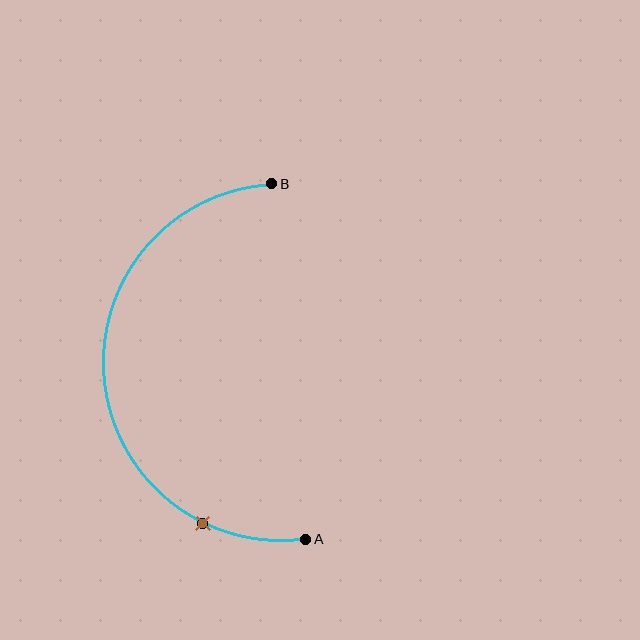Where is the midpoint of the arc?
The arc midpoint is the point on the curve farthest from the straight line joining A and B. It sits to the left of that line.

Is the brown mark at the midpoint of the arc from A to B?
No. The brown mark lies on the arc but is closer to endpoint A. The arc midpoint would be at the point on the curve equidistant along the arc from both A and B.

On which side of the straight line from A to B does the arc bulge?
The arc bulges to the left of the straight line connecting A and B.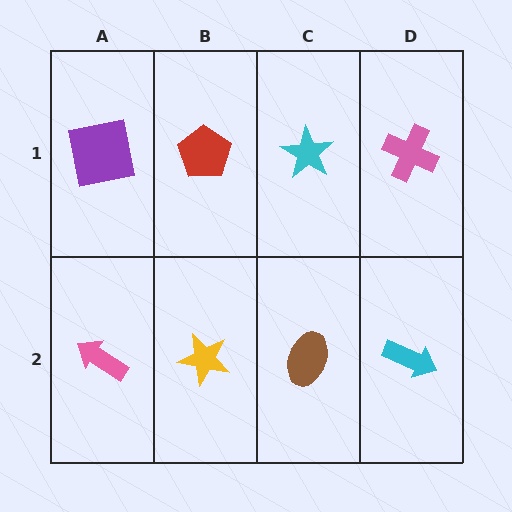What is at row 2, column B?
A yellow star.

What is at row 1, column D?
A pink cross.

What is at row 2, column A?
A pink arrow.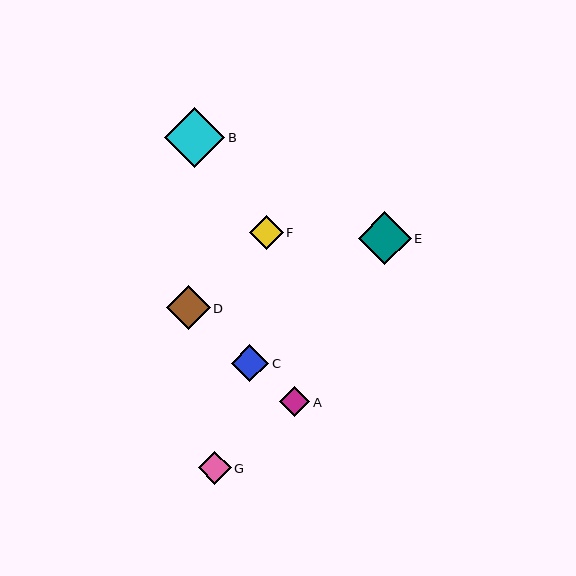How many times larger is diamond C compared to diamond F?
Diamond C is approximately 1.1 times the size of diamond F.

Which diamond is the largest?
Diamond B is the largest with a size of approximately 61 pixels.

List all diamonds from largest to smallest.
From largest to smallest: B, E, D, C, F, G, A.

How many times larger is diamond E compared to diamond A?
Diamond E is approximately 1.8 times the size of diamond A.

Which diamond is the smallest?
Diamond A is the smallest with a size of approximately 30 pixels.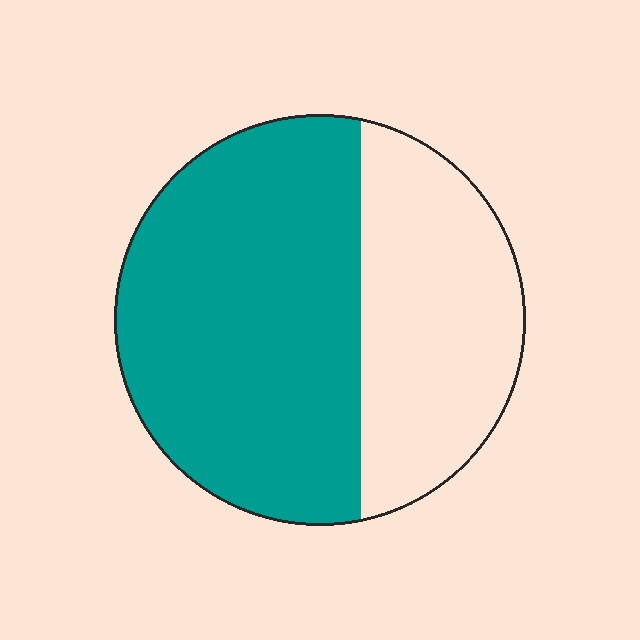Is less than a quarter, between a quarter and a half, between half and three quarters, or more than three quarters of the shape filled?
Between half and three quarters.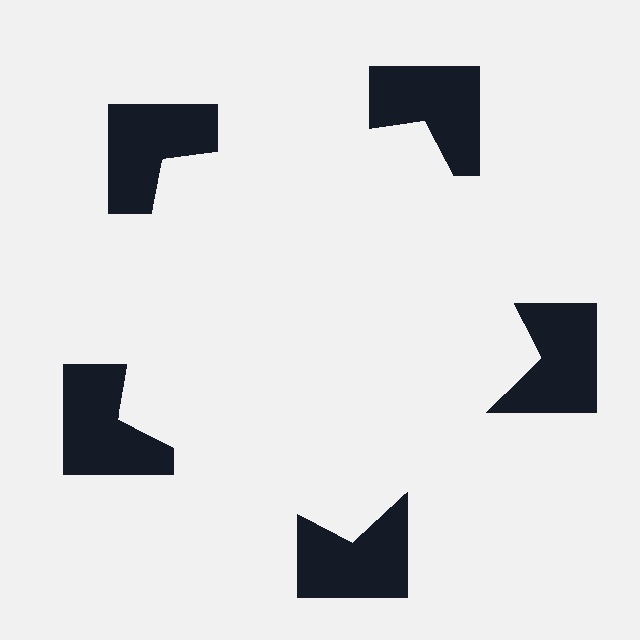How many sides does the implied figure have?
5 sides.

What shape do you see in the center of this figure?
An illusory pentagon — its edges are inferred from the aligned wedge cuts in the notched squares, not physically drawn.